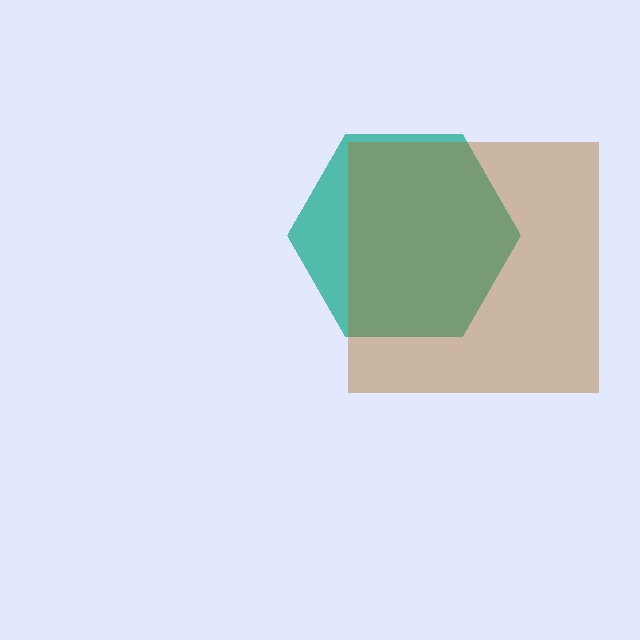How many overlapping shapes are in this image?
There are 2 overlapping shapes in the image.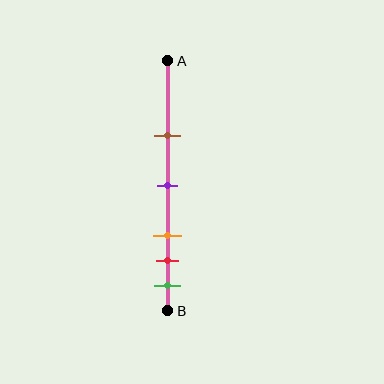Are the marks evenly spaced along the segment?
No, the marks are not evenly spaced.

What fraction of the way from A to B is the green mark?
The green mark is approximately 90% (0.9) of the way from A to B.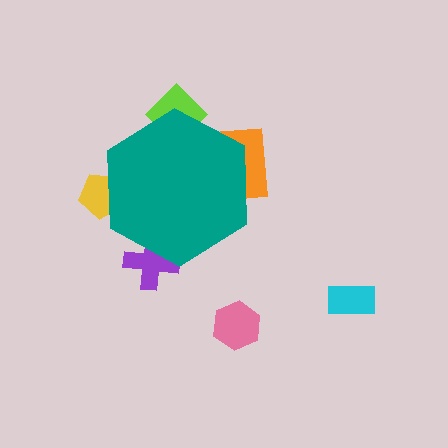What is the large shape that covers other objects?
A teal hexagon.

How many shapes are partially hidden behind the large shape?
4 shapes are partially hidden.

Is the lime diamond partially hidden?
Yes, the lime diamond is partially hidden behind the teal hexagon.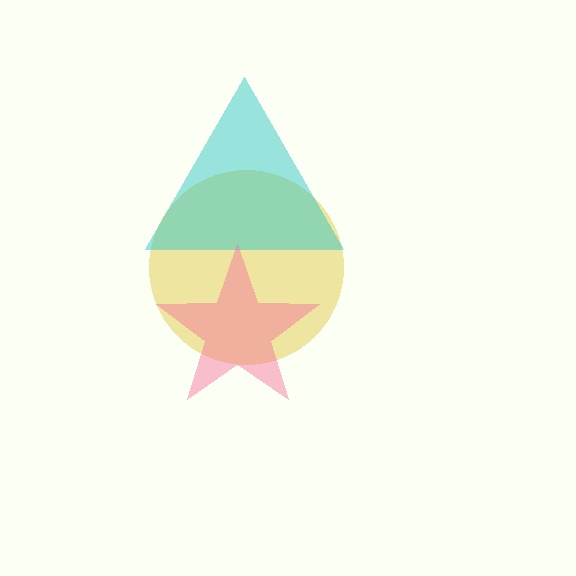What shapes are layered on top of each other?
The layered shapes are: a yellow circle, a cyan triangle, a pink star.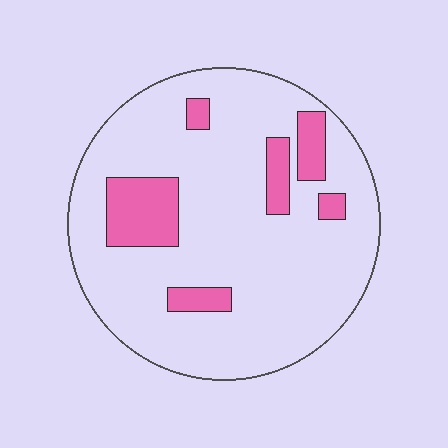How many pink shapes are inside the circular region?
6.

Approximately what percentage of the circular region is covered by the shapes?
Approximately 15%.